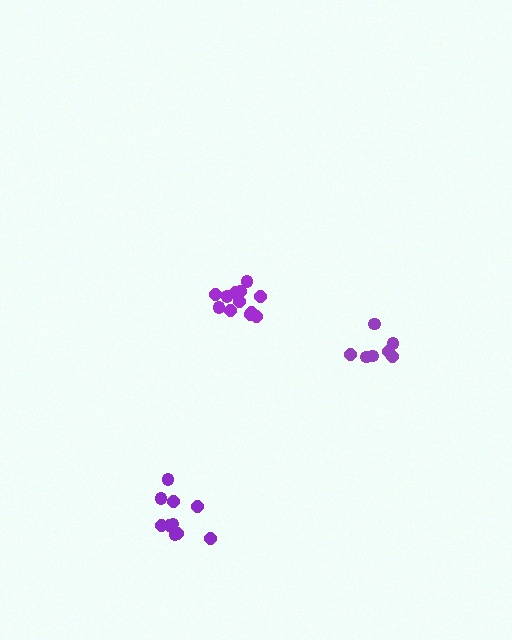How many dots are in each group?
Group 1: 10 dots, Group 2: 12 dots, Group 3: 7 dots (29 total).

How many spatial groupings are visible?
There are 3 spatial groupings.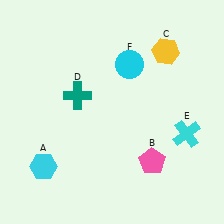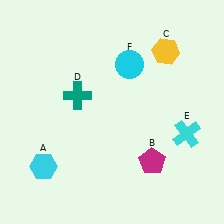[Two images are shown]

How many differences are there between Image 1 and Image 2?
There is 1 difference between the two images.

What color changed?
The pentagon (B) changed from pink in Image 1 to magenta in Image 2.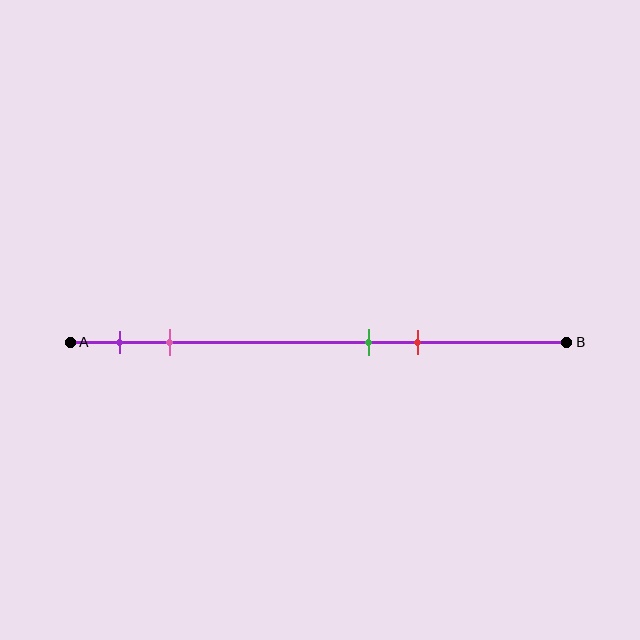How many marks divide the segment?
There are 4 marks dividing the segment.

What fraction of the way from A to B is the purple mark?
The purple mark is approximately 10% (0.1) of the way from A to B.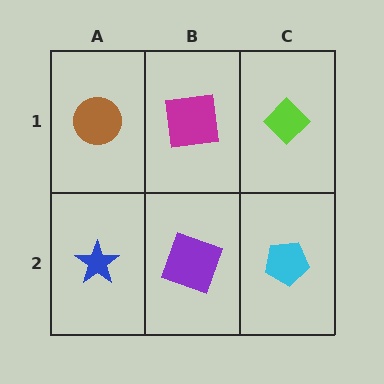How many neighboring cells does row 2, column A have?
2.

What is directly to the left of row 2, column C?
A purple square.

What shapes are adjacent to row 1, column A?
A blue star (row 2, column A), a magenta square (row 1, column B).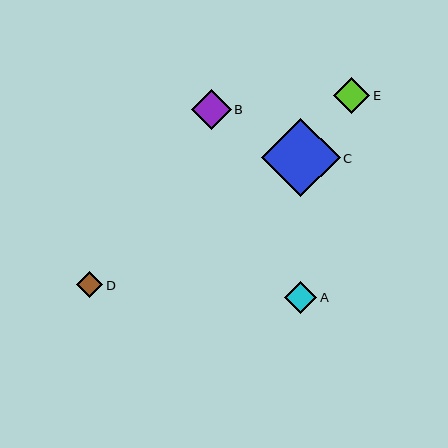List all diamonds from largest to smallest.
From largest to smallest: C, B, E, A, D.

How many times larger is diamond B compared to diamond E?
Diamond B is approximately 1.1 times the size of diamond E.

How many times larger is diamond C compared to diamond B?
Diamond C is approximately 2.0 times the size of diamond B.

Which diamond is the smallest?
Diamond D is the smallest with a size of approximately 26 pixels.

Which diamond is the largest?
Diamond C is the largest with a size of approximately 79 pixels.